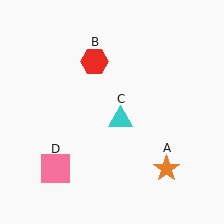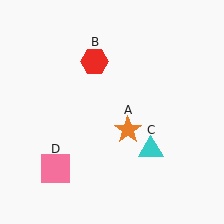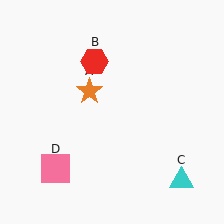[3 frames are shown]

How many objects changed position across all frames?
2 objects changed position: orange star (object A), cyan triangle (object C).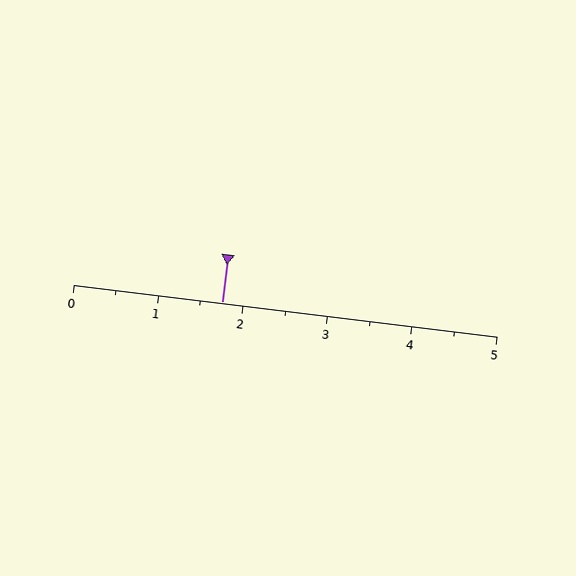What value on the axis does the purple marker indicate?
The marker indicates approximately 1.8.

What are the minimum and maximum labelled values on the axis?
The axis runs from 0 to 5.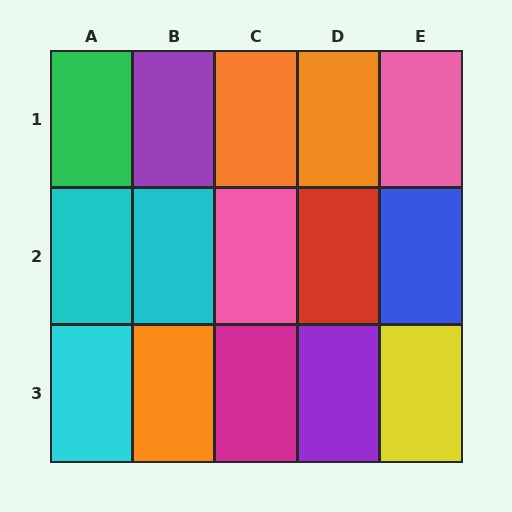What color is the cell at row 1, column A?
Green.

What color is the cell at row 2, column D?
Red.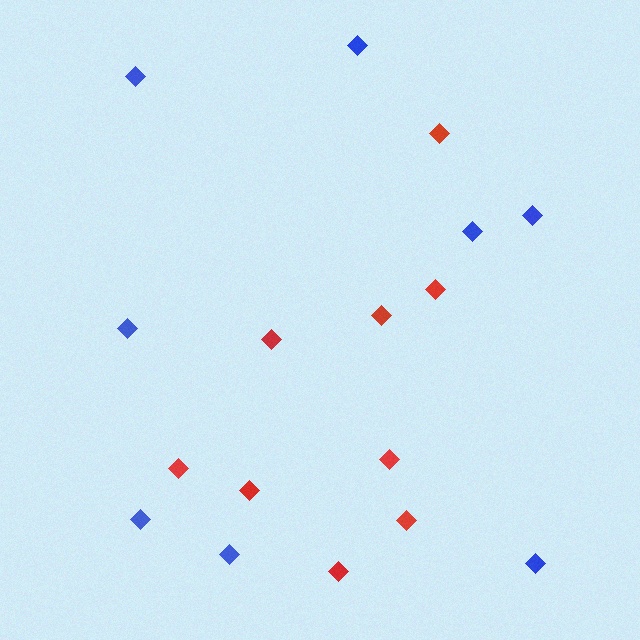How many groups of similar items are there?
There are 2 groups: one group of red diamonds (9) and one group of blue diamonds (8).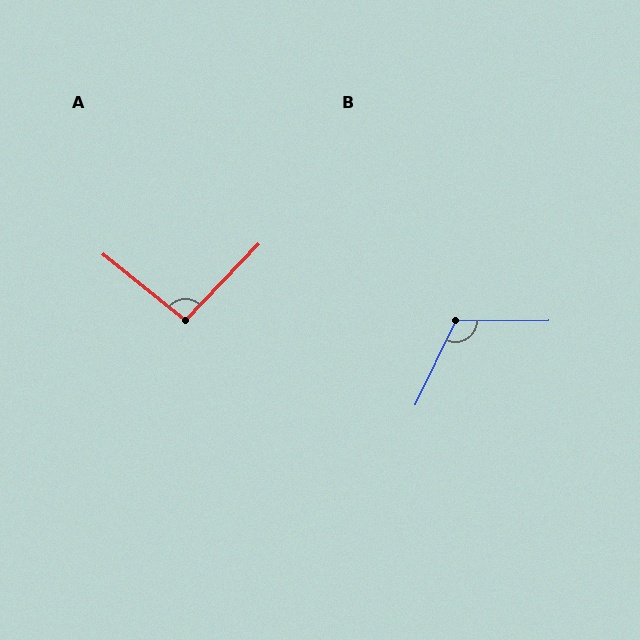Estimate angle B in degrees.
Approximately 116 degrees.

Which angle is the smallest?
A, at approximately 95 degrees.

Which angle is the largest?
B, at approximately 116 degrees.